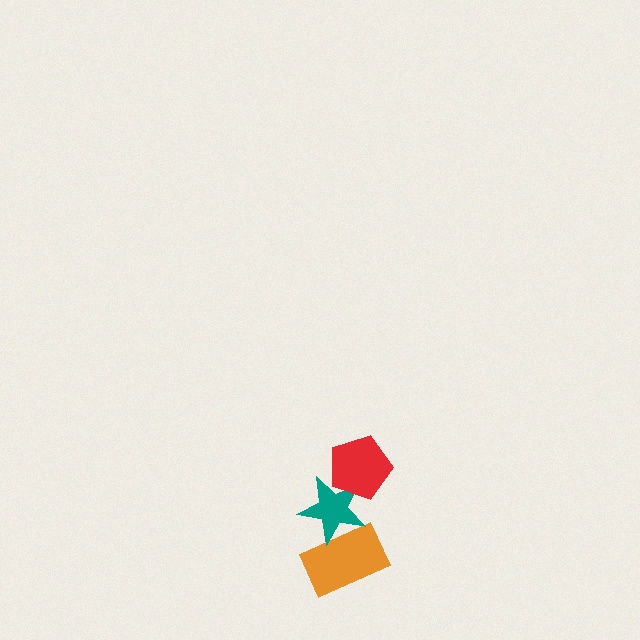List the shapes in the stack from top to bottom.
From top to bottom: the red pentagon, the teal star, the orange rectangle.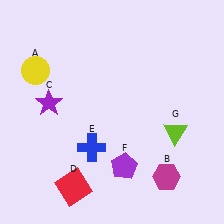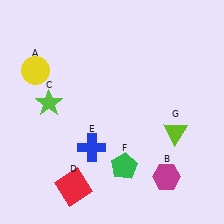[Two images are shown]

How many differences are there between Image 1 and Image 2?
There are 2 differences between the two images.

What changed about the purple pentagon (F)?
In Image 1, F is purple. In Image 2, it changed to green.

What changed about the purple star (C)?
In Image 1, C is purple. In Image 2, it changed to lime.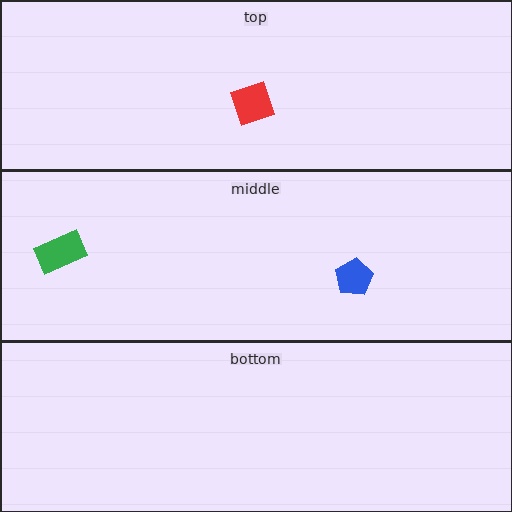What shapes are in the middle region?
The blue pentagon, the green rectangle.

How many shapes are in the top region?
1.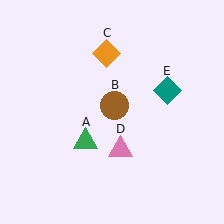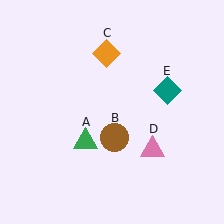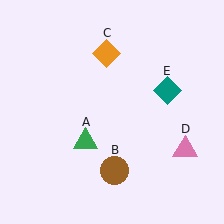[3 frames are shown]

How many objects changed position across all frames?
2 objects changed position: brown circle (object B), pink triangle (object D).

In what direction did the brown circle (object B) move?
The brown circle (object B) moved down.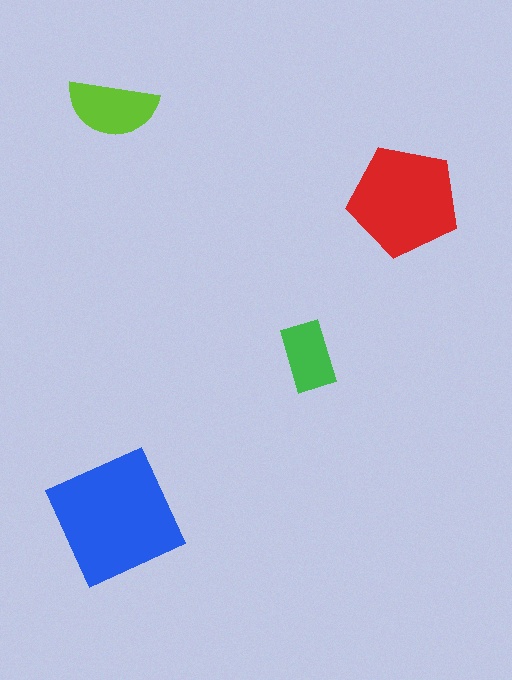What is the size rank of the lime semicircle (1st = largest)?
3rd.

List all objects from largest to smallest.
The blue square, the red pentagon, the lime semicircle, the green rectangle.